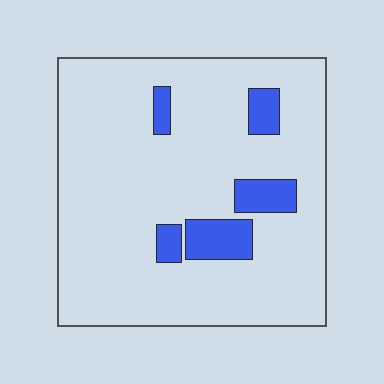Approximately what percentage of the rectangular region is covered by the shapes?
Approximately 10%.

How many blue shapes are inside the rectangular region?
5.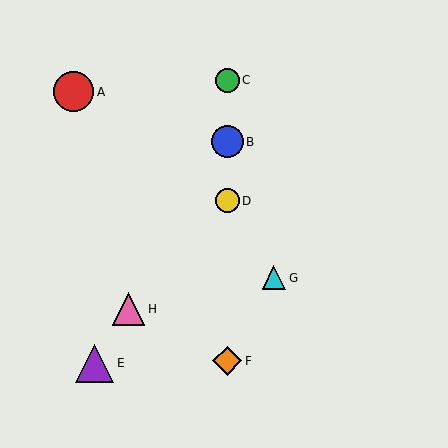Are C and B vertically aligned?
Yes, both are at x≈227.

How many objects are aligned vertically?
4 objects (B, C, D, F) are aligned vertically.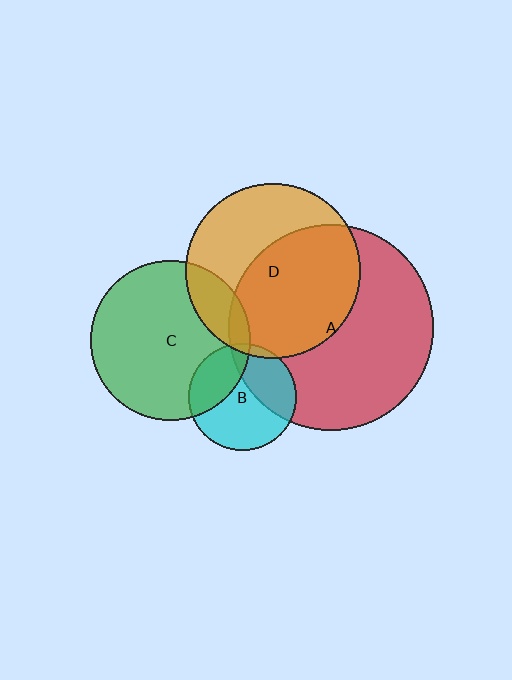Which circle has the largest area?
Circle A (red).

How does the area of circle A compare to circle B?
Approximately 3.7 times.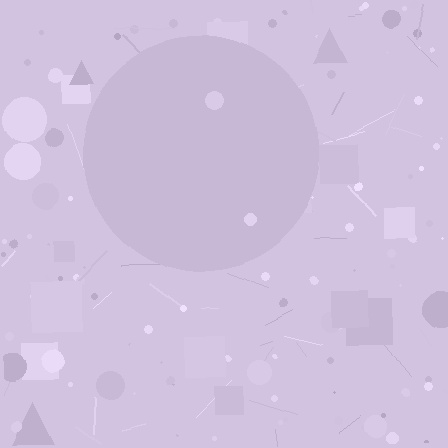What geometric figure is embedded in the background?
A circle is embedded in the background.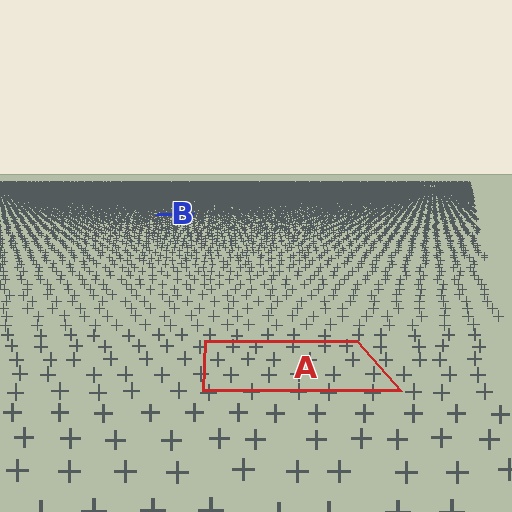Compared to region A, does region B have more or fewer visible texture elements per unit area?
Region B has more texture elements per unit area — they are packed more densely because it is farther away.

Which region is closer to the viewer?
Region A is closer. The texture elements there are larger and more spread out.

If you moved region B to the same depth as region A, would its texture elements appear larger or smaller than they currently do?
They would appear larger. At a closer depth, the same texture elements are projected at a bigger on-screen size.